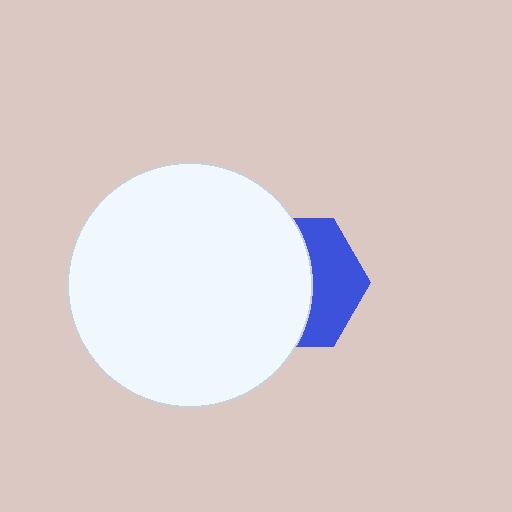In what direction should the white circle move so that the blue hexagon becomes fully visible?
The white circle should move left. That is the shortest direction to clear the overlap and leave the blue hexagon fully visible.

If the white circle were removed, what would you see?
You would see the complete blue hexagon.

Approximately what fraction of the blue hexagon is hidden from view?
Roughly 59% of the blue hexagon is hidden behind the white circle.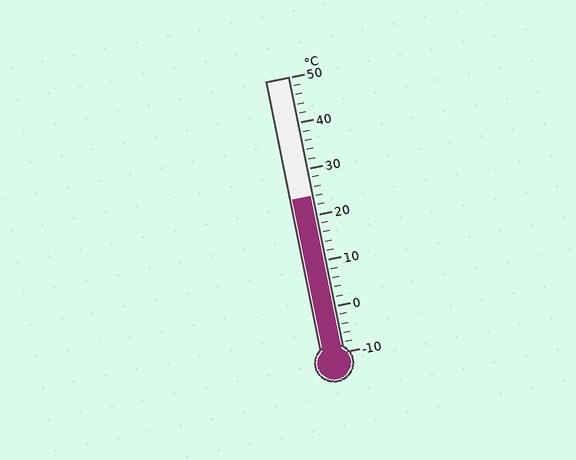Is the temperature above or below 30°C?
The temperature is below 30°C.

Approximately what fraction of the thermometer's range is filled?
The thermometer is filled to approximately 55% of its range.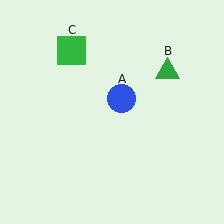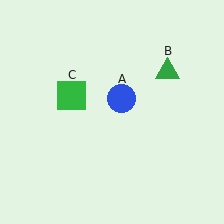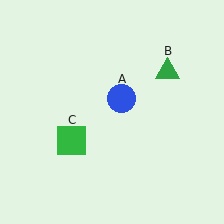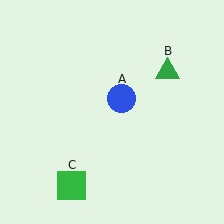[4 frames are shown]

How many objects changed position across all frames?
1 object changed position: green square (object C).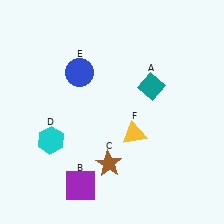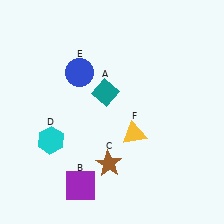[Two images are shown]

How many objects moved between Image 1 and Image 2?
1 object moved between the two images.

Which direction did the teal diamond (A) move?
The teal diamond (A) moved left.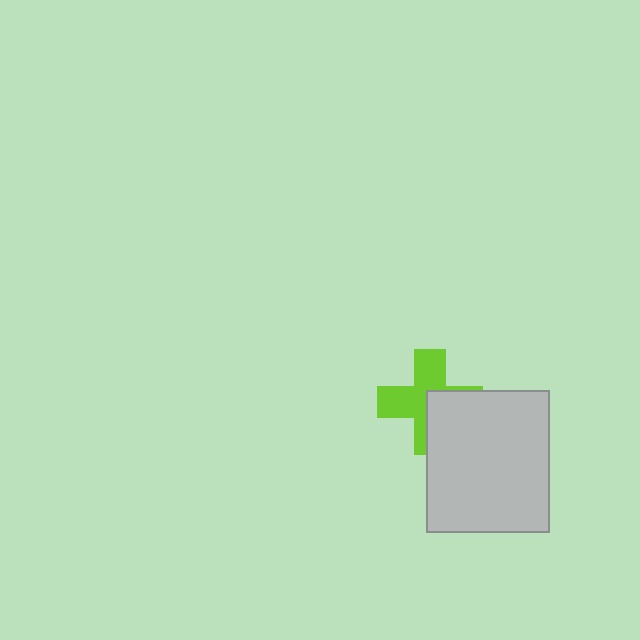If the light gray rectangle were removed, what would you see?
You would see the complete lime cross.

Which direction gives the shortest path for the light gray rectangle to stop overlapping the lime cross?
Moving toward the lower-right gives the shortest separation.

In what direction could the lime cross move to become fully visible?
The lime cross could move toward the upper-left. That would shift it out from behind the light gray rectangle entirely.